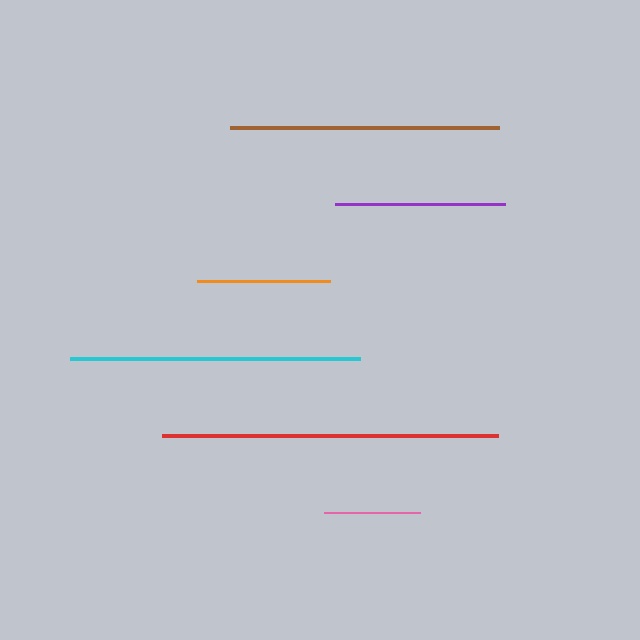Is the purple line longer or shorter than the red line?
The red line is longer than the purple line.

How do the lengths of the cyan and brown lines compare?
The cyan and brown lines are approximately the same length.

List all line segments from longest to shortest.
From longest to shortest: red, cyan, brown, purple, orange, pink.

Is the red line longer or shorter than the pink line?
The red line is longer than the pink line.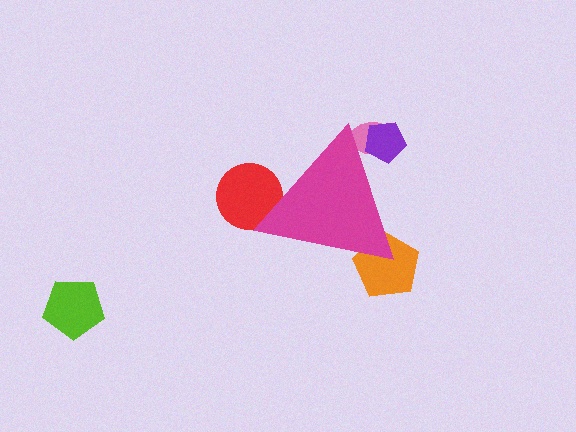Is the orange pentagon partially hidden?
Yes, the orange pentagon is partially hidden behind the magenta triangle.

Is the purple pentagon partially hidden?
Yes, the purple pentagon is partially hidden behind the magenta triangle.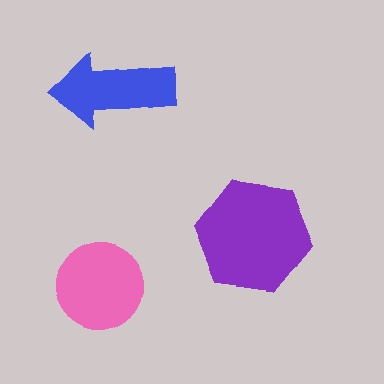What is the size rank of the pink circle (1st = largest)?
2nd.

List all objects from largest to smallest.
The purple hexagon, the pink circle, the blue arrow.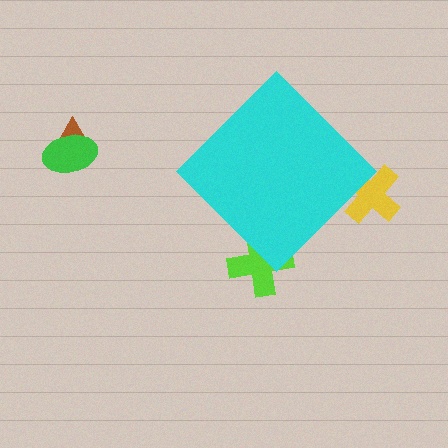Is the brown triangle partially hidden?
No, the brown triangle is fully visible.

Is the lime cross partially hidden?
Yes, the lime cross is partially hidden behind the cyan diamond.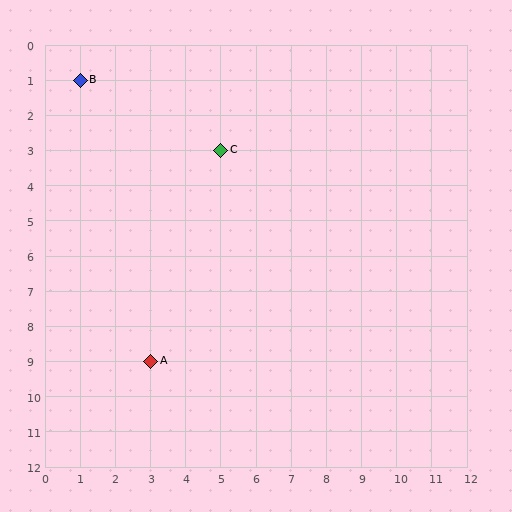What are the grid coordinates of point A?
Point A is at grid coordinates (3, 9).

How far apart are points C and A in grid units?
Points C and A are 2 columns and 6 rows apart (about 6.3 grid units diagonally).